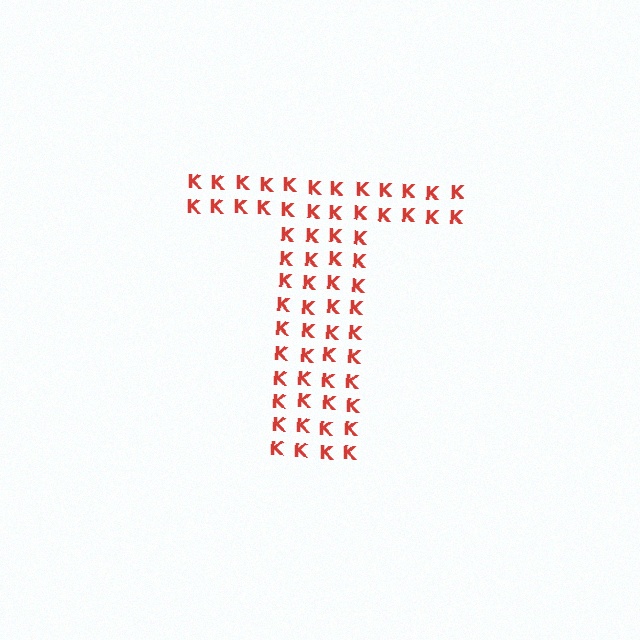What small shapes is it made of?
It is made of small letter K's.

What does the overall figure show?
The overall figure shows the letter T.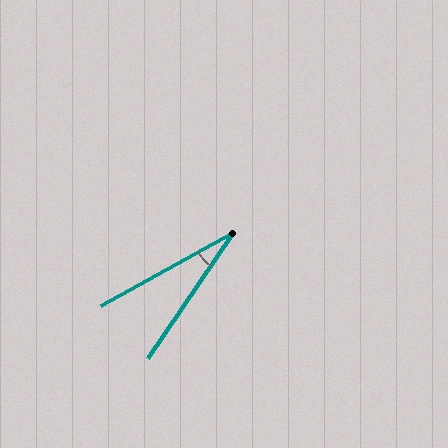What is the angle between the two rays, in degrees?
Approximately 27 degrees.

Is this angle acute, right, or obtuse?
It is acute.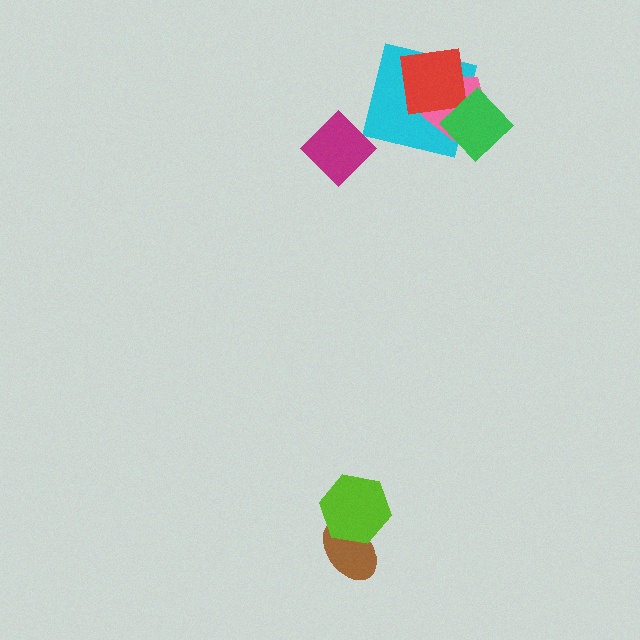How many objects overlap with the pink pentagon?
3 objects overlap with the pink pentagon.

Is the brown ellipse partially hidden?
Yes, it is partially covered by another shape.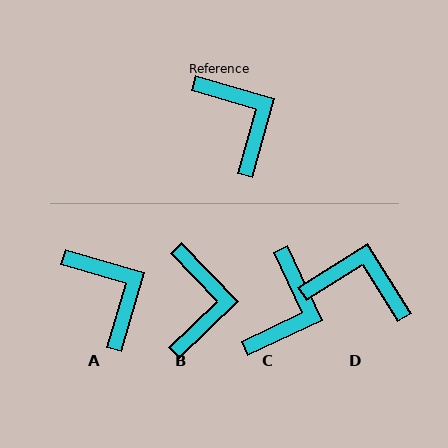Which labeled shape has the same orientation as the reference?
A.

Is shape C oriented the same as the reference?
No, it is off by about 49 degrees.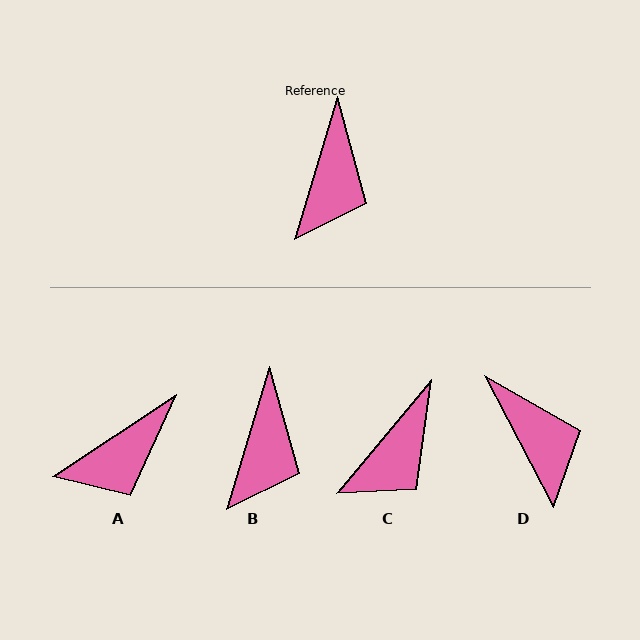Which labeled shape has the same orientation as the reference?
B.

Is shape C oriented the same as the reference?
No, it is off by about 23 degrees.